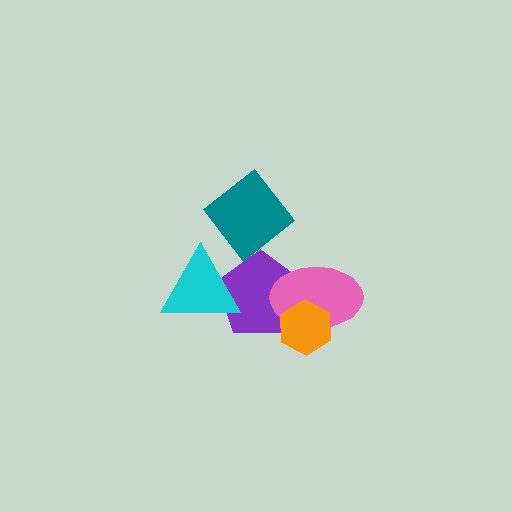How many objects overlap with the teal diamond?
0 objects overlap with the teal diamond.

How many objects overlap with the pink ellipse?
2 objects overlap with the pink ellipse.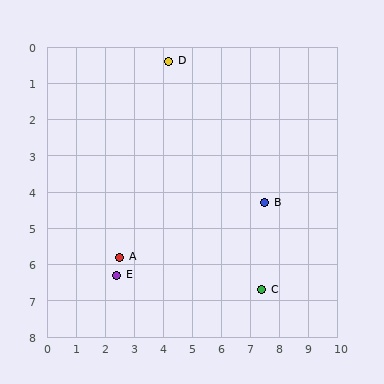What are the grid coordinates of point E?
Point E is at approximately (2.4, 6.3).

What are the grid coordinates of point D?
Point D is at approximately (4.2, 0.4).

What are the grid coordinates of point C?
Point C is at approximately (7.4, 6.7).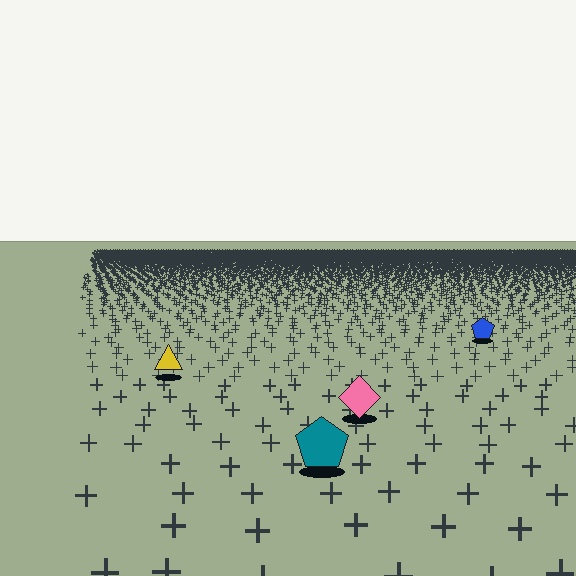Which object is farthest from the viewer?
The blue pentagon is farthest from the viewer. It appears smaller and the ground texture around it is denser.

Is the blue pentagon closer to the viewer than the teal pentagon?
No. The teal pentagon is closer — you can tell from the texture gradient: the ground texture is coarser near it.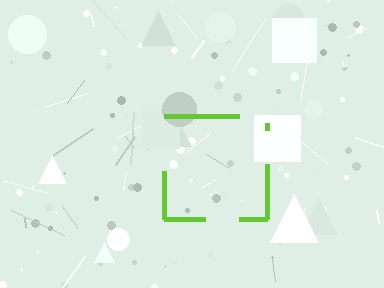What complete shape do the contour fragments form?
The contour fragments form a square.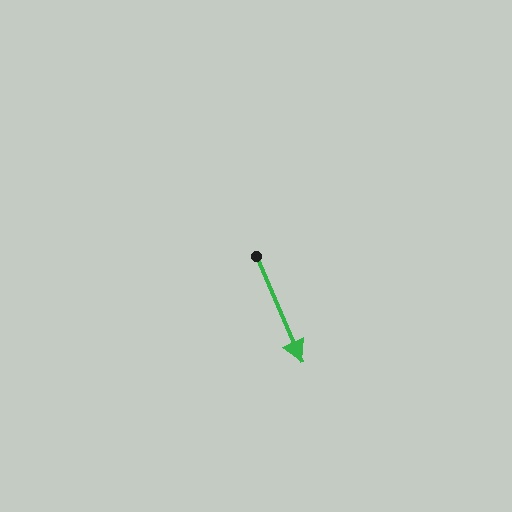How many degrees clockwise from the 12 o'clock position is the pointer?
Approximately 157 degrees.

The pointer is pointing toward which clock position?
Roughly 5 o'clock.